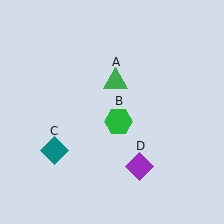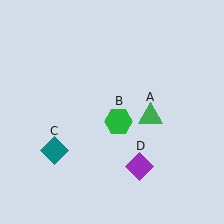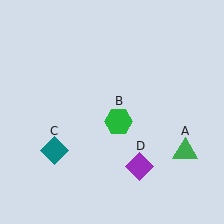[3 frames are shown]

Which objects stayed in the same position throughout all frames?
Green hexagon (object B) and teal diamond (object C) and purple diamond (object D) remained stationary.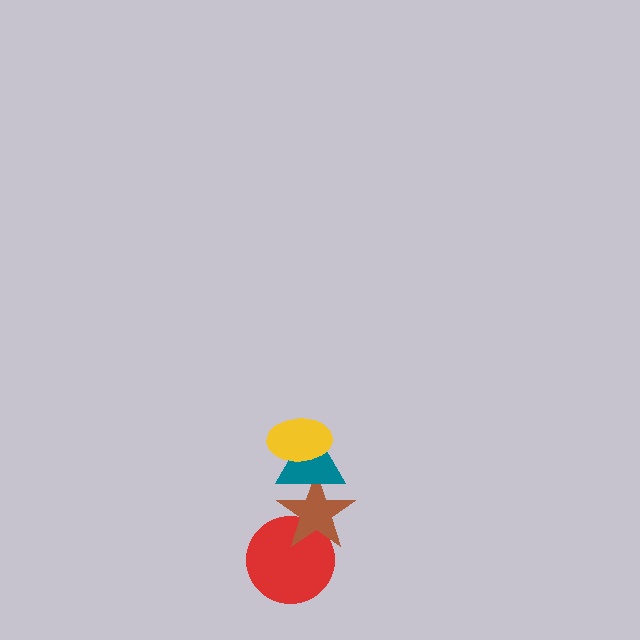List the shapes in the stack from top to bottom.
From top to bottom: the yellow ellipse, the teal triangle, the brown star, the red circle.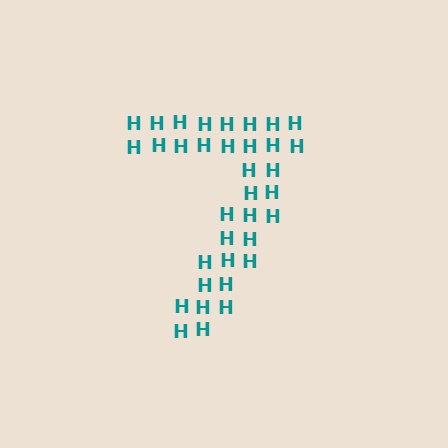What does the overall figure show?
The overall figure shows the digit 7.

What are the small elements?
The small elements are letter H's.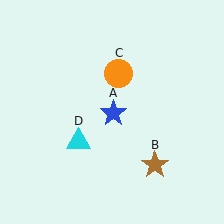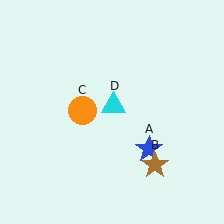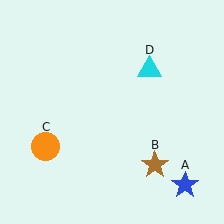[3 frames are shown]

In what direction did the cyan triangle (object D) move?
The cyan triangle (object D) moved up and to the right.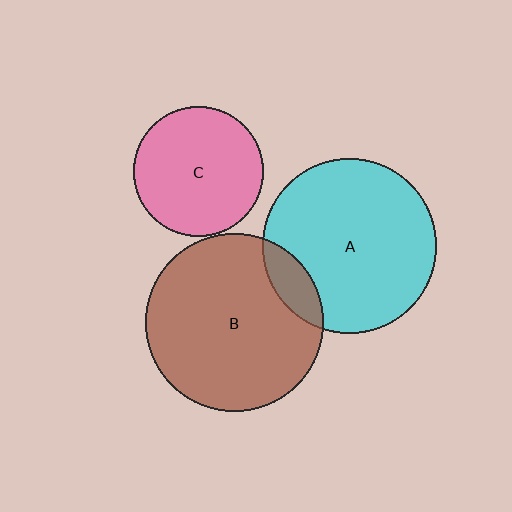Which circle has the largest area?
Circle B (brown).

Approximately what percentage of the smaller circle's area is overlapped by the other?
Approximately 10%.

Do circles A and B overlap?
Yes.